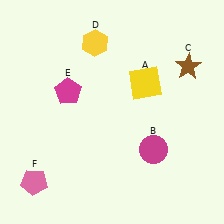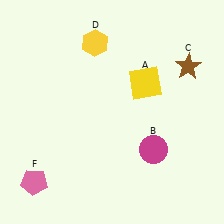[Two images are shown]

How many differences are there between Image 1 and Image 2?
There is 1 difference between the two images.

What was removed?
The magenta pentagon (E) was removed in Image 2.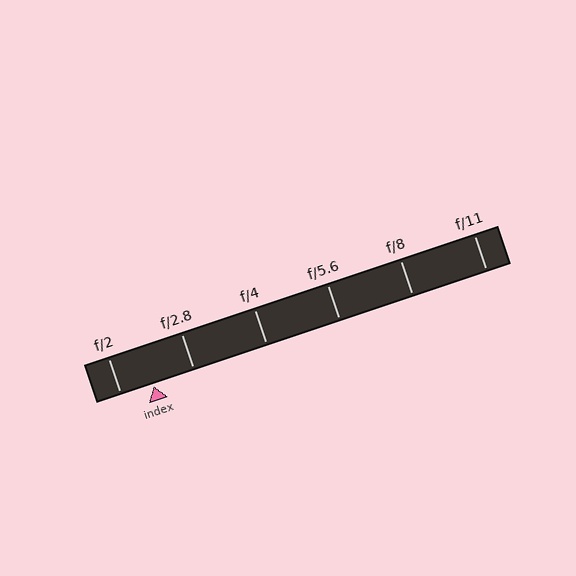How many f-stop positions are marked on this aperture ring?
There are 6 f-stop positions marked.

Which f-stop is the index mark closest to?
The index mark is closest to f/2.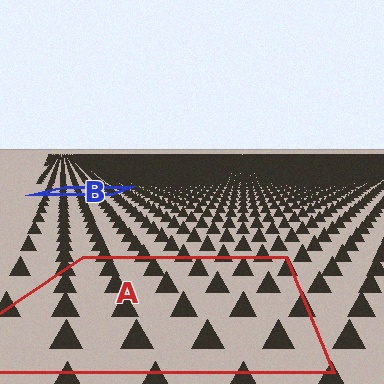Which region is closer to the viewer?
Region A is closer. The texture elements there are larger and more spread out.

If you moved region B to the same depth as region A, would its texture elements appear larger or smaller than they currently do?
They would appear larger. At a closer depth, the same texture elements are projected at a bigger on-screen size.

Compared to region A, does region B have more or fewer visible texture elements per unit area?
Region B has more texture elements per unit area — they are packed more densely because it is farther away.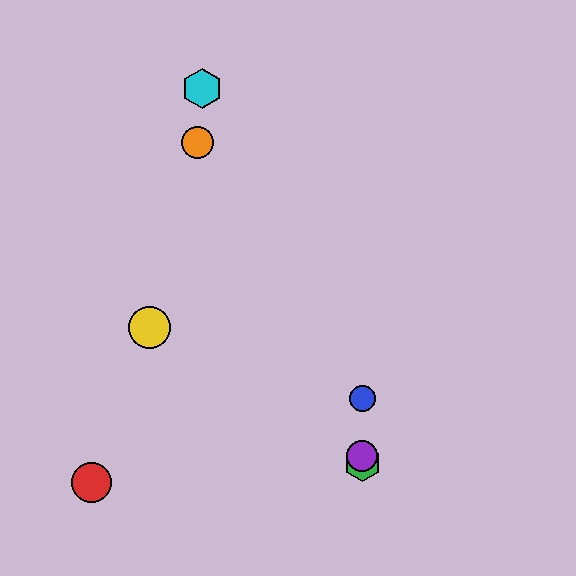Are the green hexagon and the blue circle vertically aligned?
Yes, both are at x≈362.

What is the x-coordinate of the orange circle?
The orange circle is at x≈198.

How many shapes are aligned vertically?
3 shapes (the blue circle, the green hexagon, the purple circle) are aligned vertically.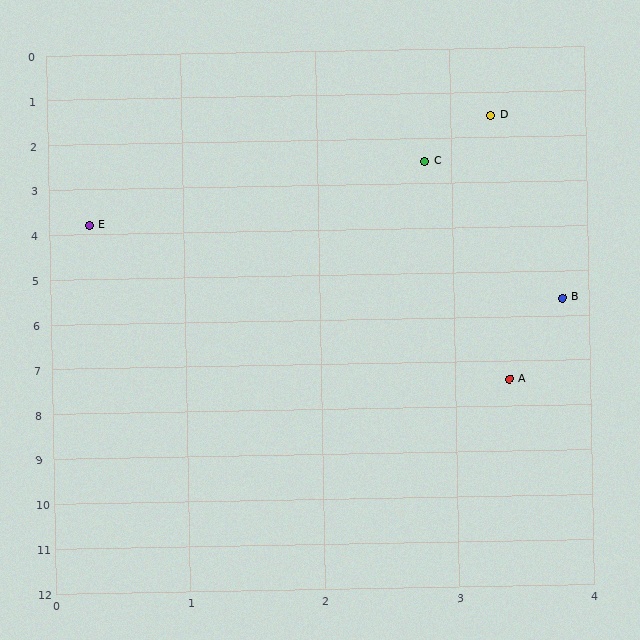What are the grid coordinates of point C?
Point C is at approximately (2.8, 2.5).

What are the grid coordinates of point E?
Point E is at approximately (0.3, 3.8).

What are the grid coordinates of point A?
Point A is at approximately (3.4, 7.4).